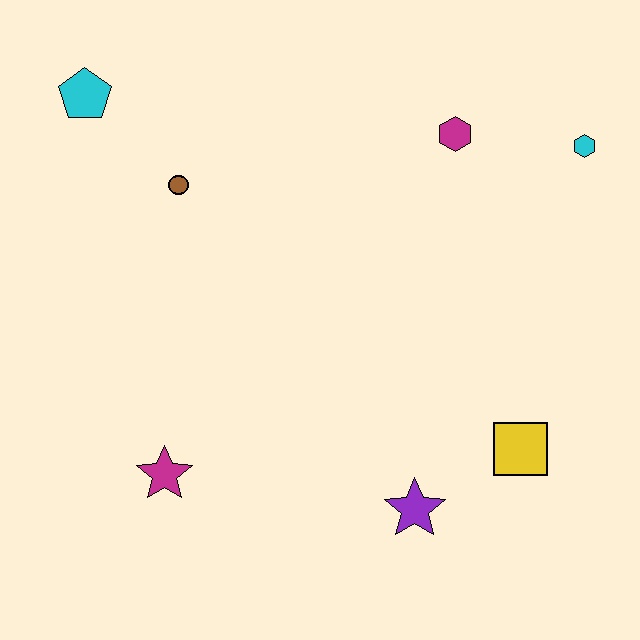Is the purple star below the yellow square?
Yes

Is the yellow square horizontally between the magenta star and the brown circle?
No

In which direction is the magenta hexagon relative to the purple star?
The magenta hexagon is above the purple star.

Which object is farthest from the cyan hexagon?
The magenta star is farthest from the cyan hexagon.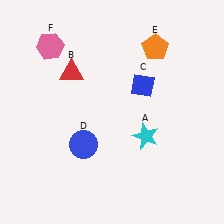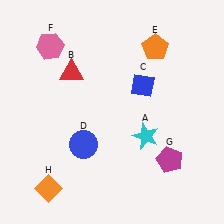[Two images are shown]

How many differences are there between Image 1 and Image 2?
There are 2 differences between the two images.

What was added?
A magenta pentagon (G), an orange diamond (H) were added in Image 2.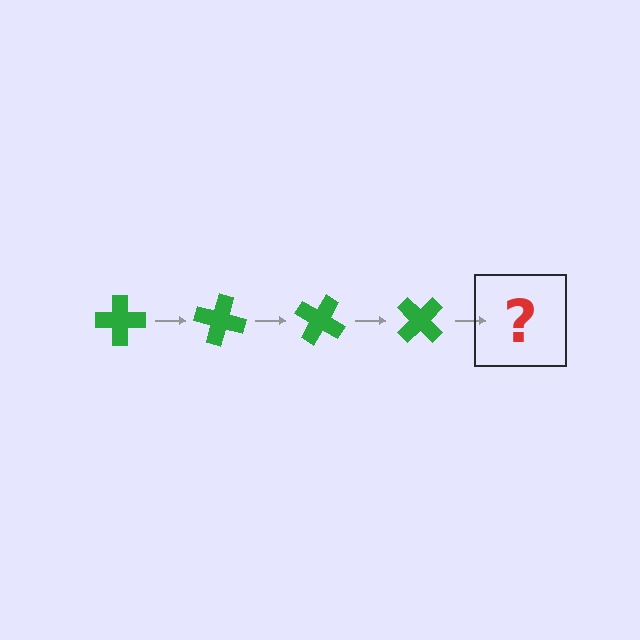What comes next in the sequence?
The next element should be a green cross rotated 60 degrees.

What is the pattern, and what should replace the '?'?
The pattern is that the cross rotates 15 degrees each step. The '?' should be a green cross rotated 60 degrees.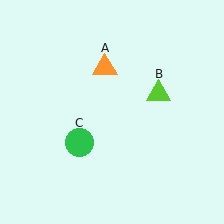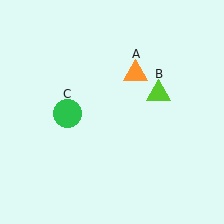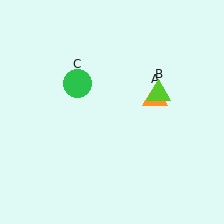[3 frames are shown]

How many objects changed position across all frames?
2 objects changed position: orange triangle (object A), green circle (object C).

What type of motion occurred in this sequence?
The orange triangle (object A), green circle (object C) rotated clockwise around the center of the scene.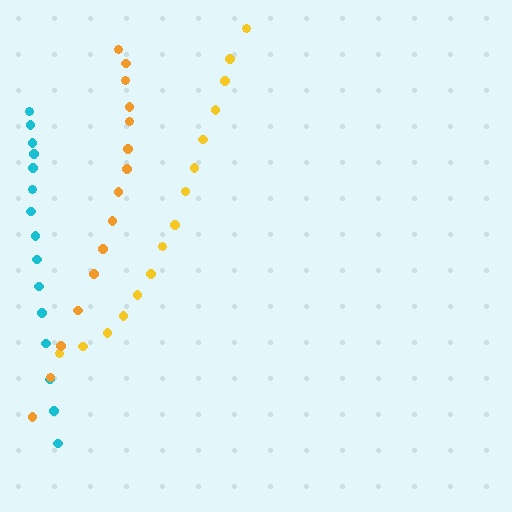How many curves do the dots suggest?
There are 3 distinct paths.